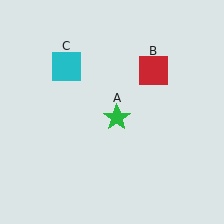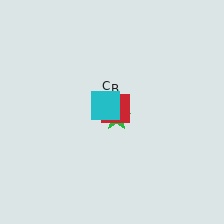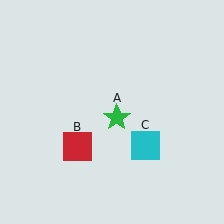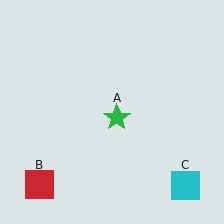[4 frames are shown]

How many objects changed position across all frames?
2 objects changed position: red square (object B), cyan square (object C).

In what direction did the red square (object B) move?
The red square (object B) moved down and to the left.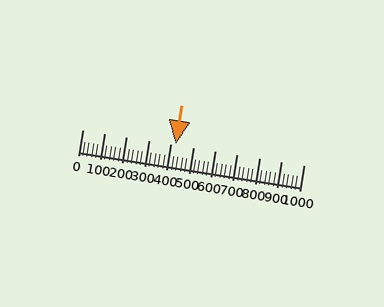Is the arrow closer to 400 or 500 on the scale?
The arrow is closer to 400.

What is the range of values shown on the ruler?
The ruler shows values from 0 to 1000.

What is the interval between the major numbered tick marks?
The major tick marks are spaced 100 units apart.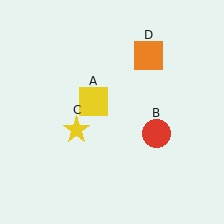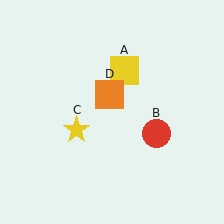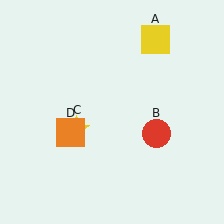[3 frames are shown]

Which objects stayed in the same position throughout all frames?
Red circle (object B) and yellow star (object C) remained stationary.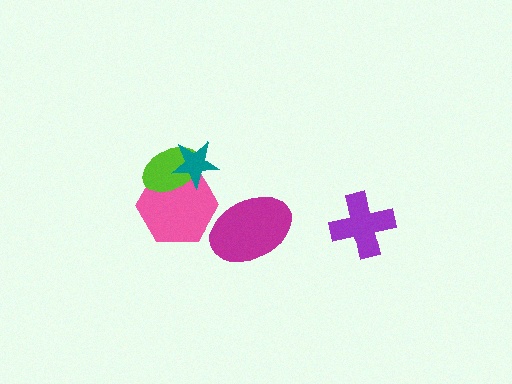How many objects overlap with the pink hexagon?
2 objects overlap with the pink hexagon.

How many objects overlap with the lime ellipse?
2 objects overlap with the lime ellipse.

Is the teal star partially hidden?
No, no other shape covers it.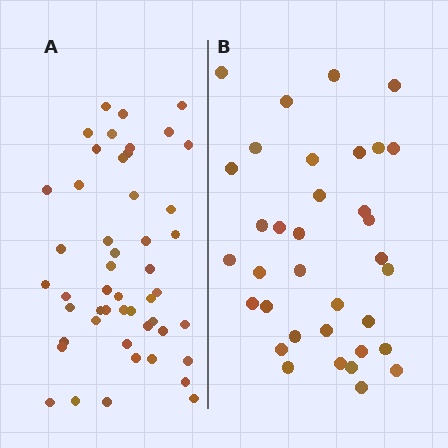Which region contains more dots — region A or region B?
Region A (the left region) has more dots.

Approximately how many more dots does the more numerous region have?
Region A has approximately 15 more dots than region B.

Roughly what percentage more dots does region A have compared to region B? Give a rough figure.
About 40% more.